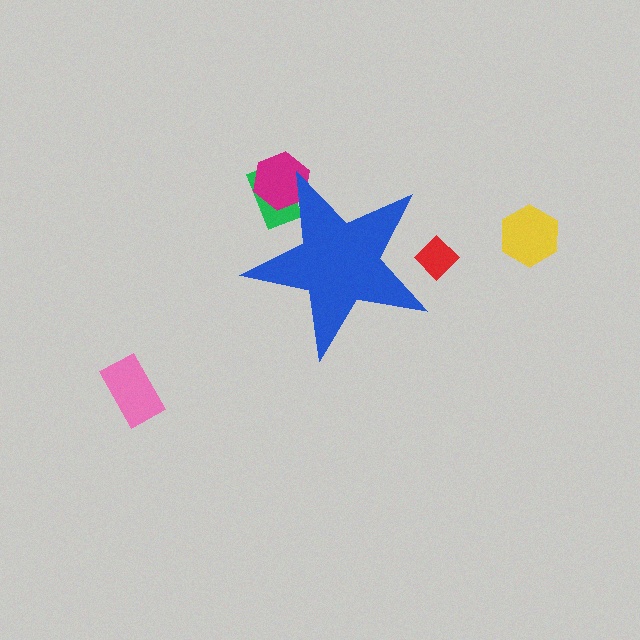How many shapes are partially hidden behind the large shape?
3 shapes are partially hidden.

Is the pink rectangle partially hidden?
No, the pink rectangle is fully visible.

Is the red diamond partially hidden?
Yes, the red diamond is partially hidden behind the blue star.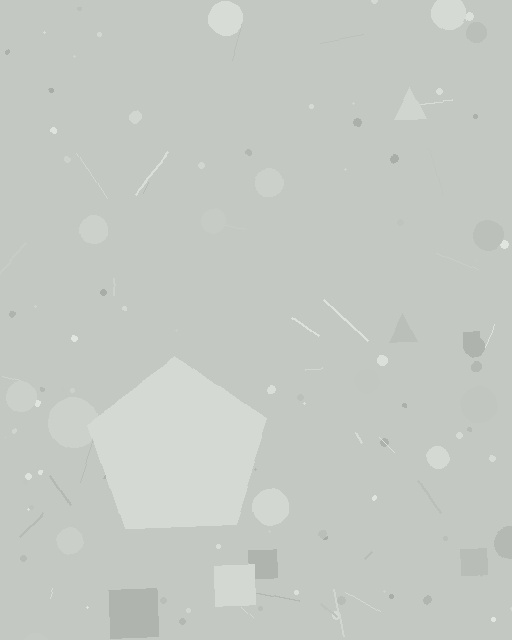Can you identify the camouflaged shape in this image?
The camouflaged shape is a pentagon.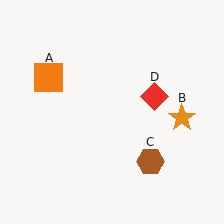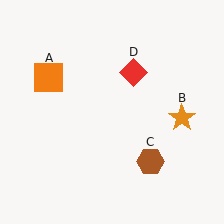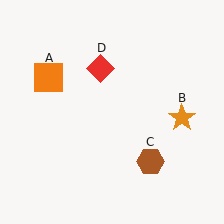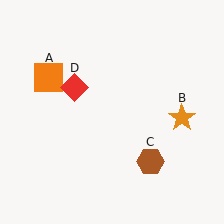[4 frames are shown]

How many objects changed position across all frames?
1 object changed position: red diamond (object D).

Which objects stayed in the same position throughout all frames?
Orange square (object A) and orange star (object B) and brown hexagon (object C) remained stationary.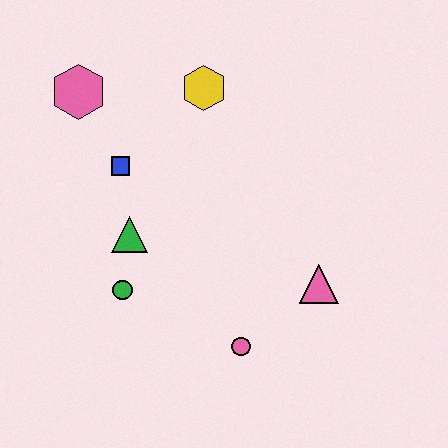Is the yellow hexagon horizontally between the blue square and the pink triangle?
Yes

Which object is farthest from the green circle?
The yellow hexagon is farthest from the green circle.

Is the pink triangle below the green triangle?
Yes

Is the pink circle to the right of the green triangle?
Yes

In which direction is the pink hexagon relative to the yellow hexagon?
The pink hexagon is to the left of the yellow hexagon.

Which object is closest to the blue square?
The green triangle is closest to the blue square.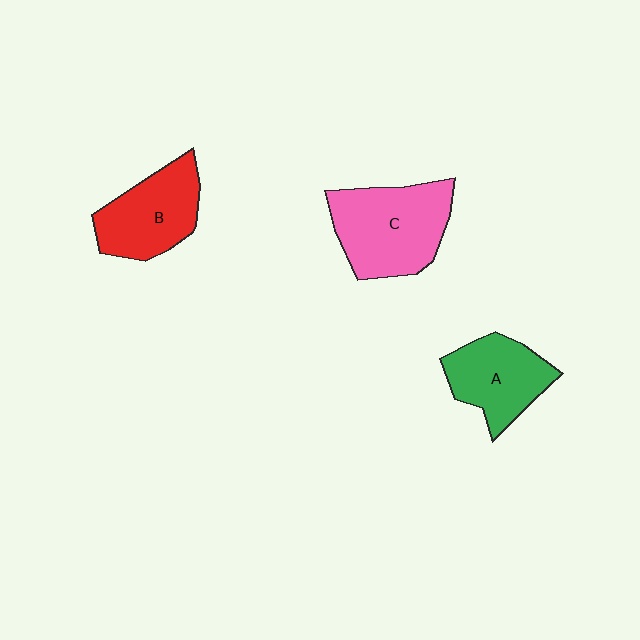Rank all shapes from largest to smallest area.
From largest to smallest: C (pink), B (red), A (green).